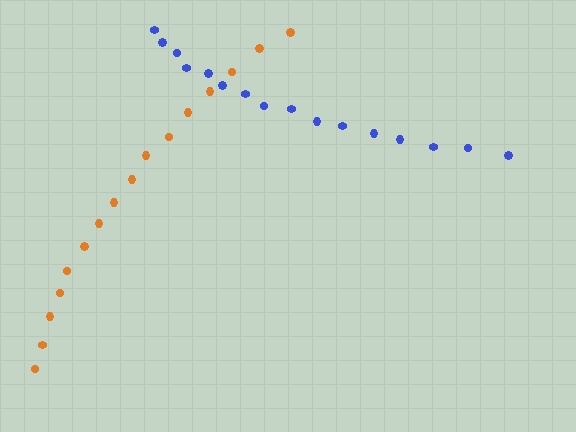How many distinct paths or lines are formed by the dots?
There are 2 distinct paths.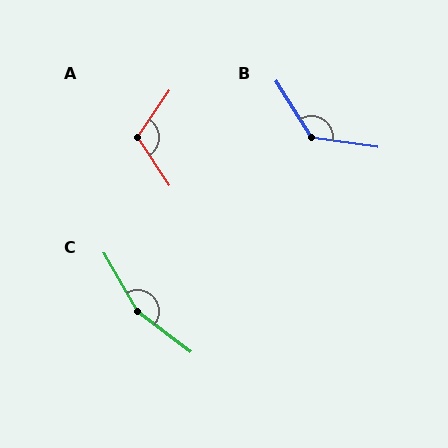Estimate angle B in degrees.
Approximately 130 degrees.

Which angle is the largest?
C, at approximately 156 degrees.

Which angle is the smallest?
A, at approximately 112 degrees.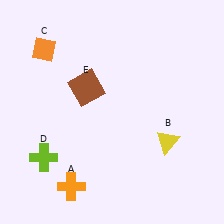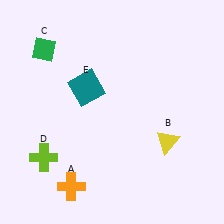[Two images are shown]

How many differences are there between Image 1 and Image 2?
There are 2 differences between the two images.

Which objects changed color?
C changed from orange to green. E changed from brown to teal.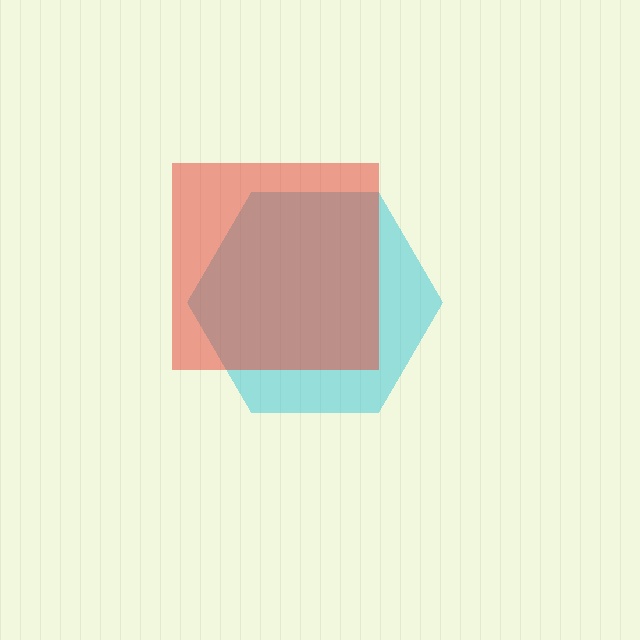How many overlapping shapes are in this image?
There are 2 overlapping shapes in the image.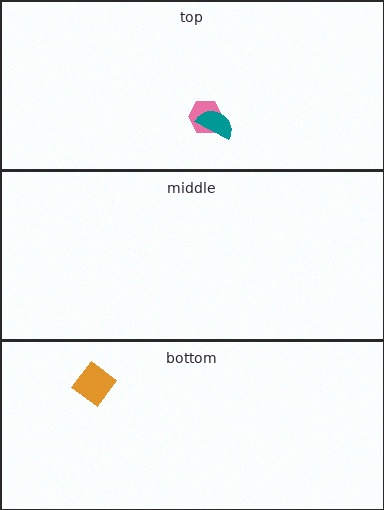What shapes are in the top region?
The pink hexagon, the teal semicircle.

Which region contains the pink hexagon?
The top region.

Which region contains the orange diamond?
The bottom region.